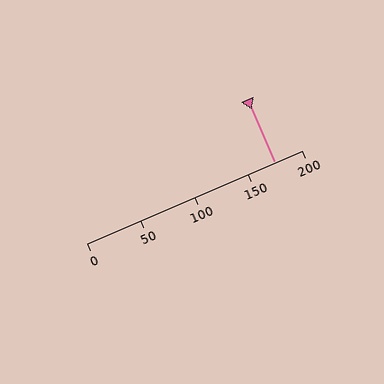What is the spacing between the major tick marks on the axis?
The major ticks are spaced 50 apart.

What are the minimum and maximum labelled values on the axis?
The axis runs from 0 to 200.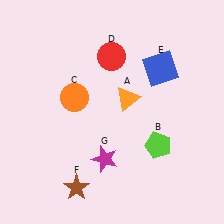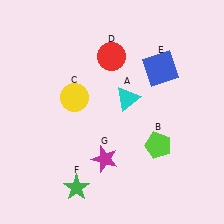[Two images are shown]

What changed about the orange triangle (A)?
In Image 1, A is orange. In Image 2, it changed to cyan.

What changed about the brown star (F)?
In Image 1, F is brown. In Image 2, it changed to green.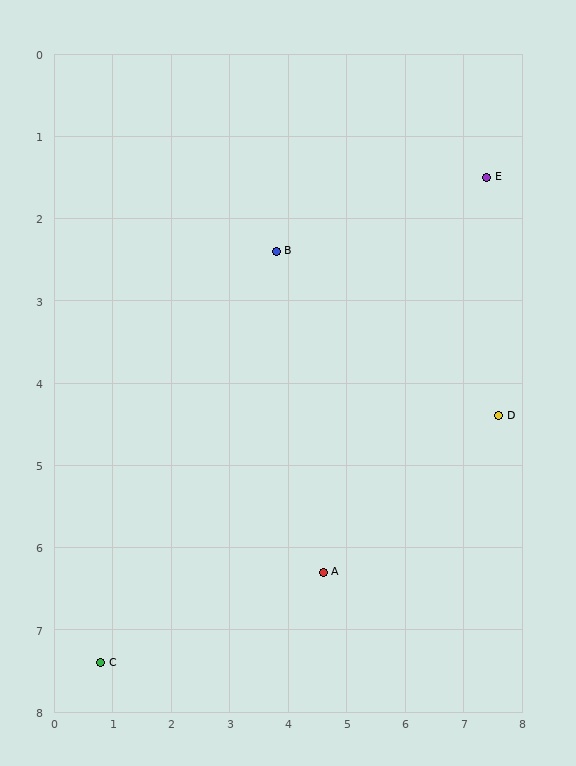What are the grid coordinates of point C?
Point C is at approximately (0.8, 7.4).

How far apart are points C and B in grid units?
Points C and B are about 5.8 grid units apart.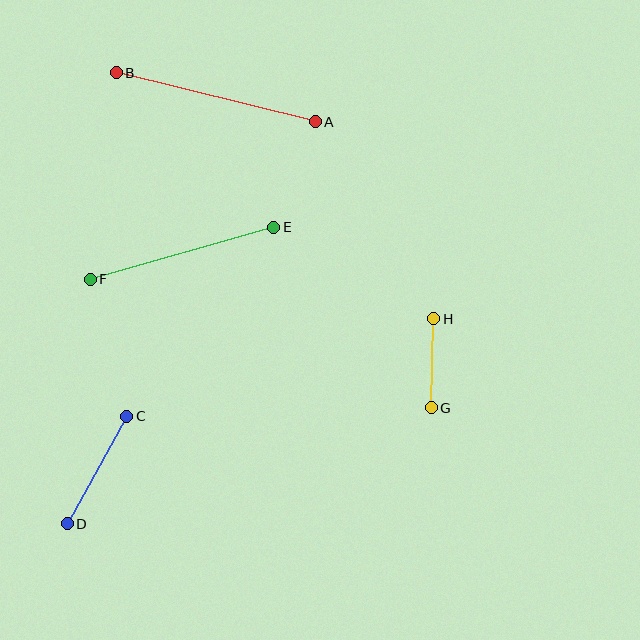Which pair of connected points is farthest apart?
Points A and B are farthest apart.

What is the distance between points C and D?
The distance is approximately 123 pixels.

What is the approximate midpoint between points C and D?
The midpoint is at approximately (97, 470) pixels.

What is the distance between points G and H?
The distance is approximately 89 pixels.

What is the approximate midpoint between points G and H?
The midpoint is at approximately (433, 363) pixels.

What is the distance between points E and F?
The distance is approximately 191 pixels.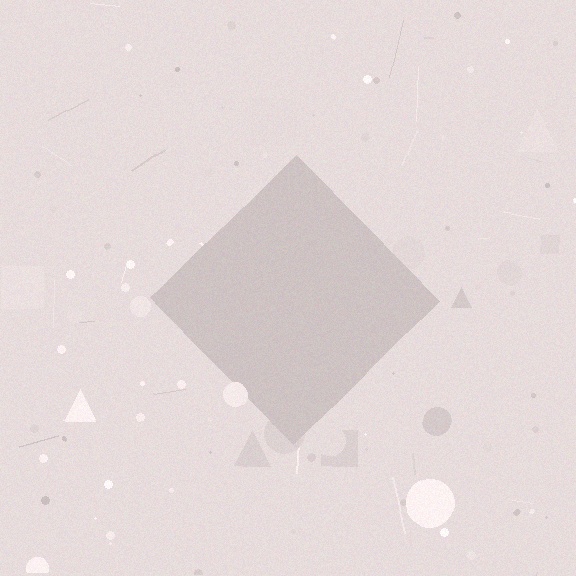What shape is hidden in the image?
A diamond is hidden in the image.